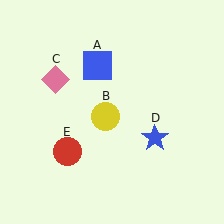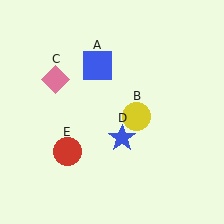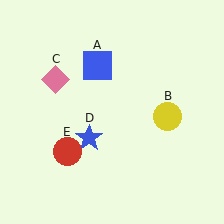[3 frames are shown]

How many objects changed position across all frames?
2 objects changed position: yellow circle (object B), blue star (object D).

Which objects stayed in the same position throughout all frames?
Blue square (object A) and pink diamond (object C) and red circle (object E) remained stationary.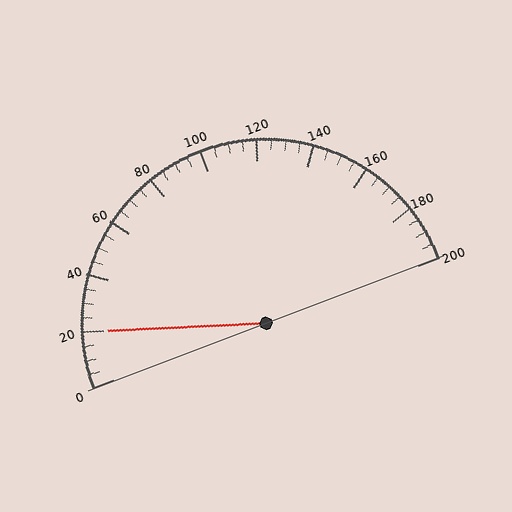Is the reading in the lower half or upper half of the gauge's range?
The reading is in the lower half of the range (0 to 200).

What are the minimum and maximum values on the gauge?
The gauge ranges from 0 to 200.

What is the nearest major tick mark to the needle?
The nearest major tick mark is 20.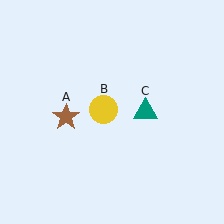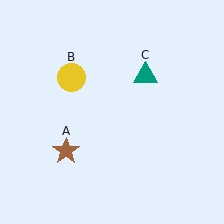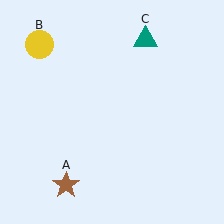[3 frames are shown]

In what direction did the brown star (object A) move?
The brown star (object A) moved down.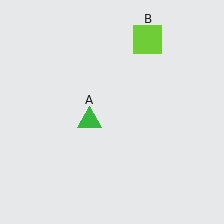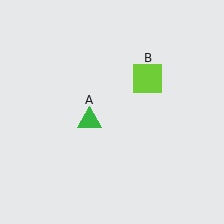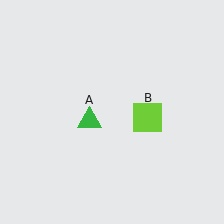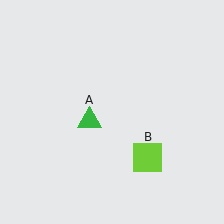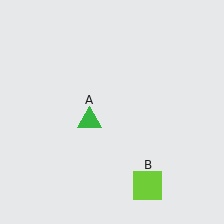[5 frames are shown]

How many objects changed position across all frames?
1 object changed position: lime square (object B).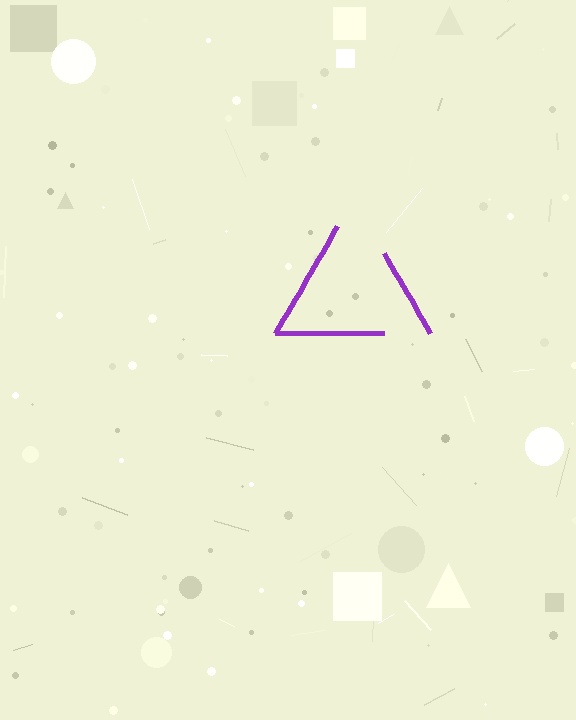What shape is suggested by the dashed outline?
The dashed outline suggests a triangle.